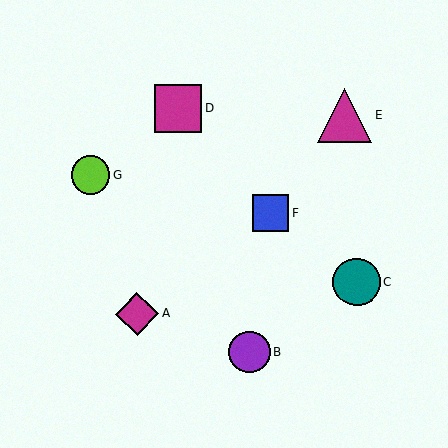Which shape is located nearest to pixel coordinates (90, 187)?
The lime circle (labeled G) at (90, 175) is nearest to that location.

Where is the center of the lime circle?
The center of the lime circle is at (90, 175).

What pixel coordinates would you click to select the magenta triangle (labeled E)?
Click at (345, 116) to select the magenta triangle E.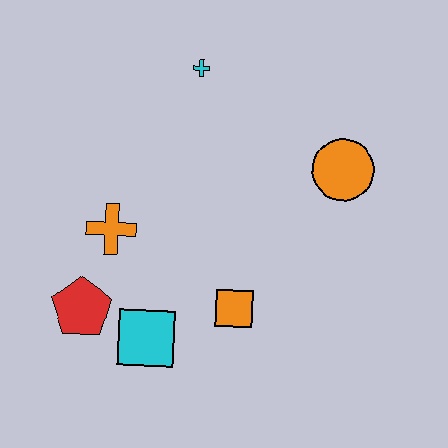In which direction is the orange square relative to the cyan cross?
The orange square is below the cyan cross.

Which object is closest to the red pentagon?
The cyan square is closest to the red pentagon.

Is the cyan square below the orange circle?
Yes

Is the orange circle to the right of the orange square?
Yes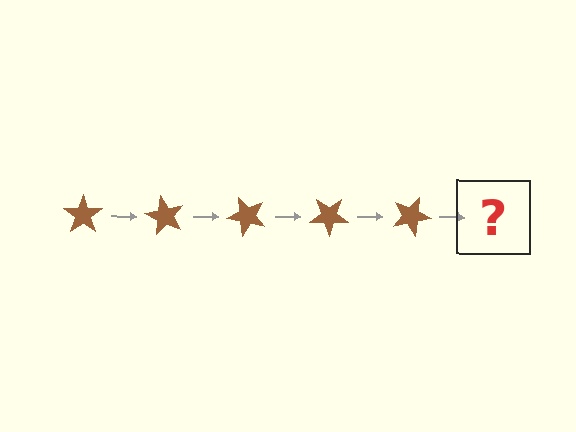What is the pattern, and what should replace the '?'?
The pattern is that the star rotates 60 degrees each step. The '?' should be a brown star rotated 300 degrees.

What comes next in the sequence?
The next element should be a brown star rotated 300 degrees.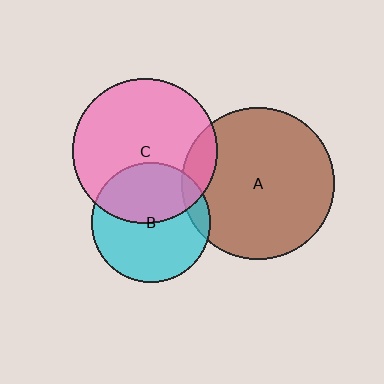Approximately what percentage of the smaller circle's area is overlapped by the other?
Approximately 40%.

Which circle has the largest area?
Circle A (brown).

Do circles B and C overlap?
Yes.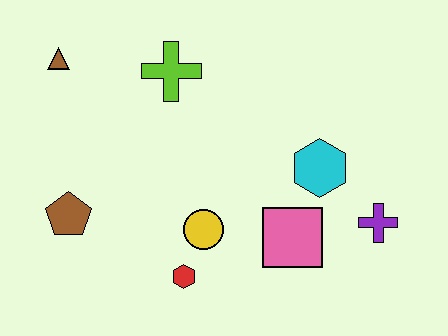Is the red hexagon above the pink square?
No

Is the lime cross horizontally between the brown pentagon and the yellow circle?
Yes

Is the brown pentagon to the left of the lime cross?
Yes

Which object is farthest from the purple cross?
The brown triangle is farthest from the purple cross.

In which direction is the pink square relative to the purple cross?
The pink square is to the left of the purple cross.